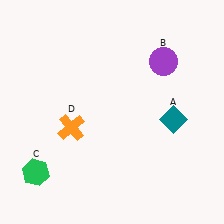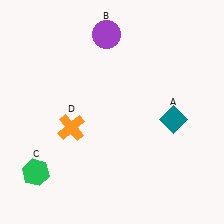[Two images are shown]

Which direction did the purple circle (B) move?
The purple circle (B) moved left.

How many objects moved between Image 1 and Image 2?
1 object moved between the two images.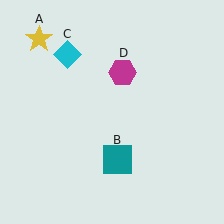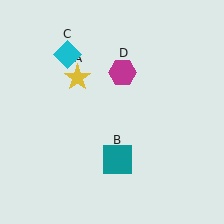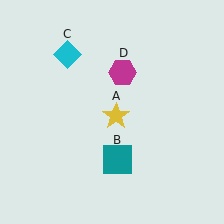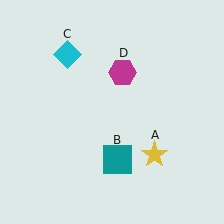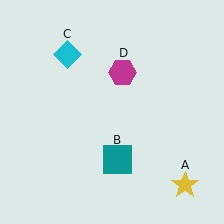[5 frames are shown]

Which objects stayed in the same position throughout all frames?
Teal square (object B) and cyan diamond (object C) and magenta hexagon (object D) remained stationary.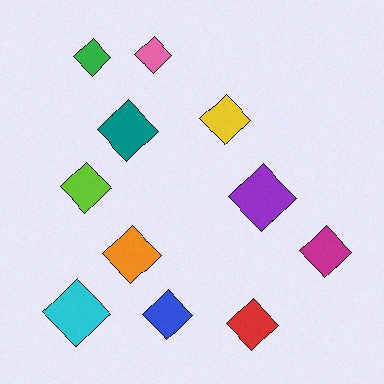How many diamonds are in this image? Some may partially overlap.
There are 11 diamonds.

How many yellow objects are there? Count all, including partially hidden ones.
There is 1 yellow object.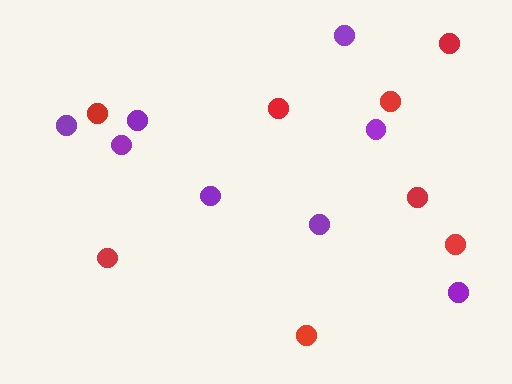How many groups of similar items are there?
There are 2 groups: one group of red circles (8) and one group of purple circles (8).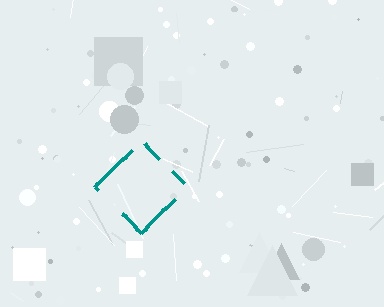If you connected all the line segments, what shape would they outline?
They would outline a diamond.